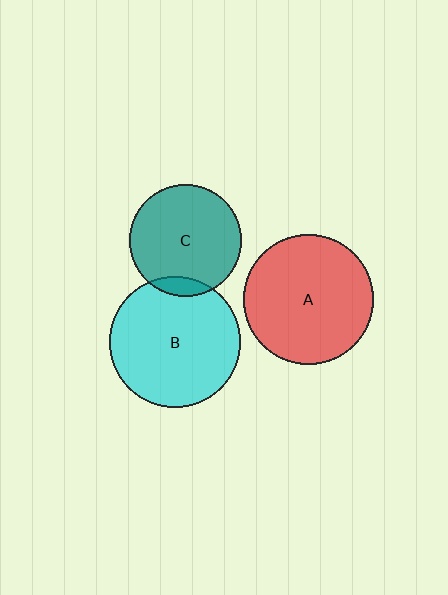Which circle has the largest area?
Circle B (cyan).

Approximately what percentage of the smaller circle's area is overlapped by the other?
Approximately 10%.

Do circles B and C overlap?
Yes.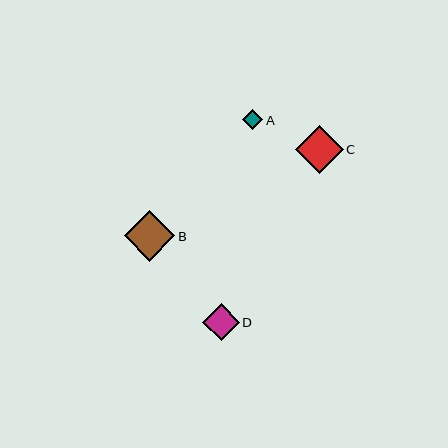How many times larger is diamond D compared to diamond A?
Diamond D is approximately 1.8 times the size of diamond A.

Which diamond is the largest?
Diamond B is the largest with a size of approximately 50 pixels.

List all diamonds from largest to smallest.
From largest to smallest: B, C, D, A.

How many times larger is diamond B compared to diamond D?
Diamond B is approximately 1.4 times the size of diamond D.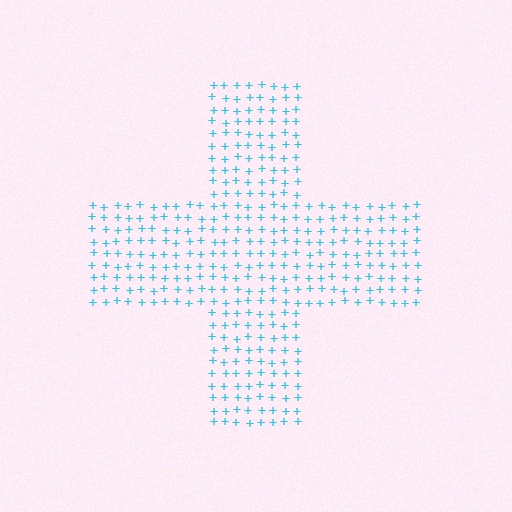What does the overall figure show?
The overall figure shows a cross.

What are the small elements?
The small elements are plus signs.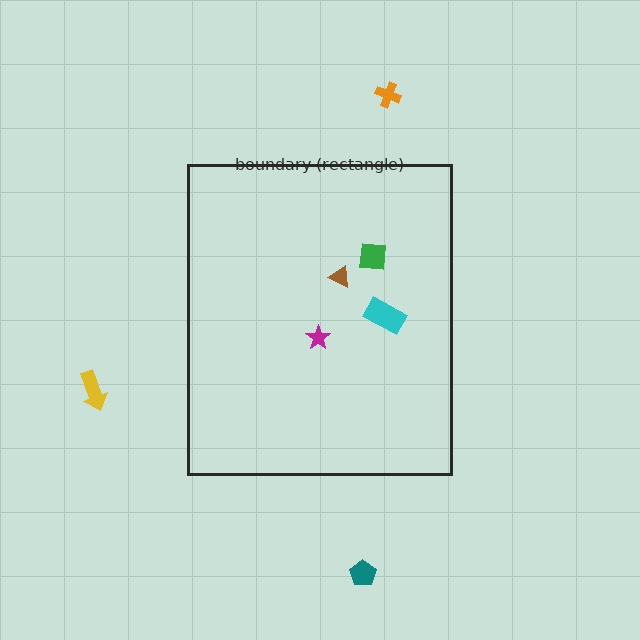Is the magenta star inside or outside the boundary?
Inside.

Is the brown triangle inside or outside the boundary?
Inside.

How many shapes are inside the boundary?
4 inside, 3 outside.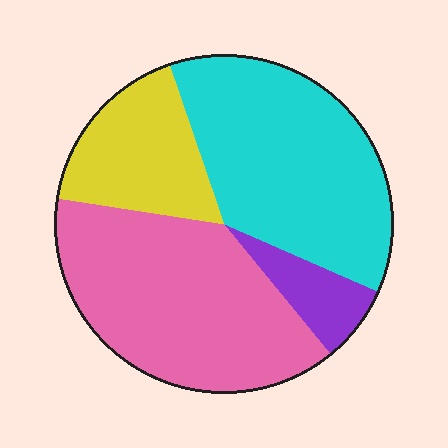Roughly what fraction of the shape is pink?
Pink takes up between a quarter and a half of the shape.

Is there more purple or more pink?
Pink.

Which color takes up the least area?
Purple, at roughly 5%.